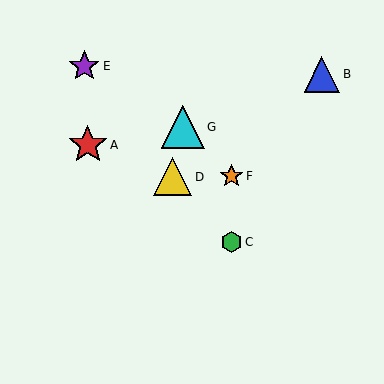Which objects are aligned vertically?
Objects C, F are aligned vertically.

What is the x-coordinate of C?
Object C is at x≈232.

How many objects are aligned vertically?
2 objects (C, F) are aligned vertically.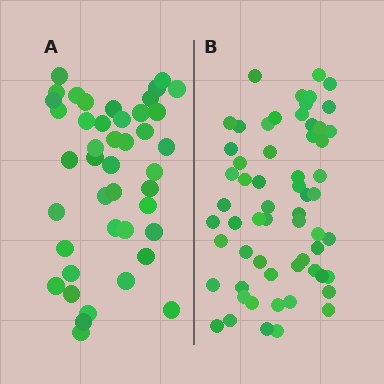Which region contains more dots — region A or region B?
Region B (the right region) has more dots.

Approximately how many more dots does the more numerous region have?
Region B has approximately 15 more dots than region A.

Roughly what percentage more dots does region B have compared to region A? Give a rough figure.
About 40% more.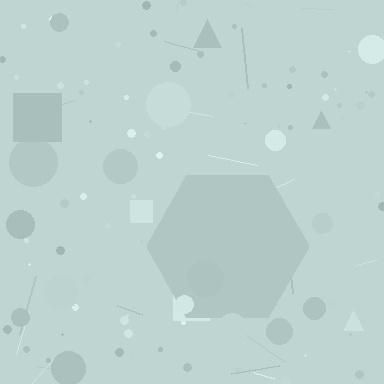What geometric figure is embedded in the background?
A hexagon is embedded in the background.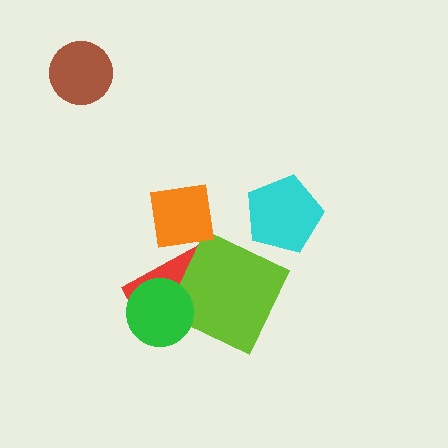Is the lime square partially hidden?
Yes, it is partially covered by another shape.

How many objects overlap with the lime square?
2 objects overlap with the lime square.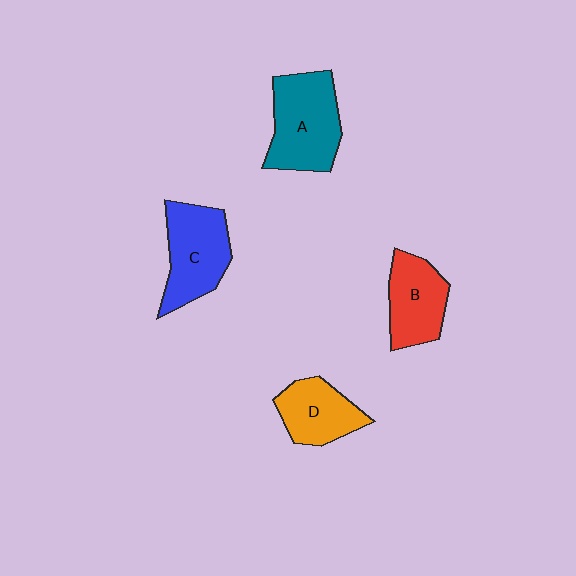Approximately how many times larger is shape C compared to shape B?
Approximately 1.2 times.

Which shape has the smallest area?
Shape D (orange).